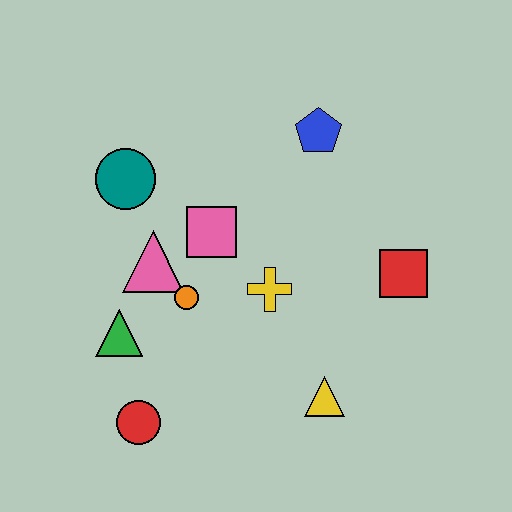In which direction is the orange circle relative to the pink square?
The orange circle is below the pink square.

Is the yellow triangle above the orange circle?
No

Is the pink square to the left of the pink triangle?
No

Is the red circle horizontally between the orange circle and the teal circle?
Yes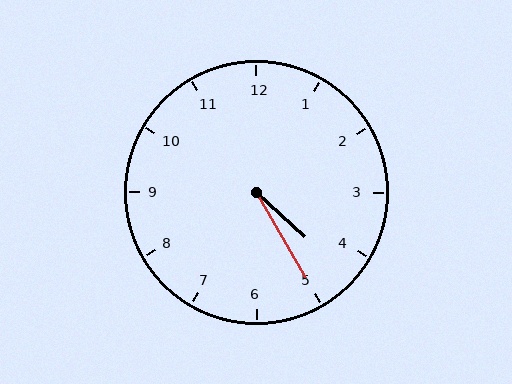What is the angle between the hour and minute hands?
Approximately 18 degrees.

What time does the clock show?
4:25.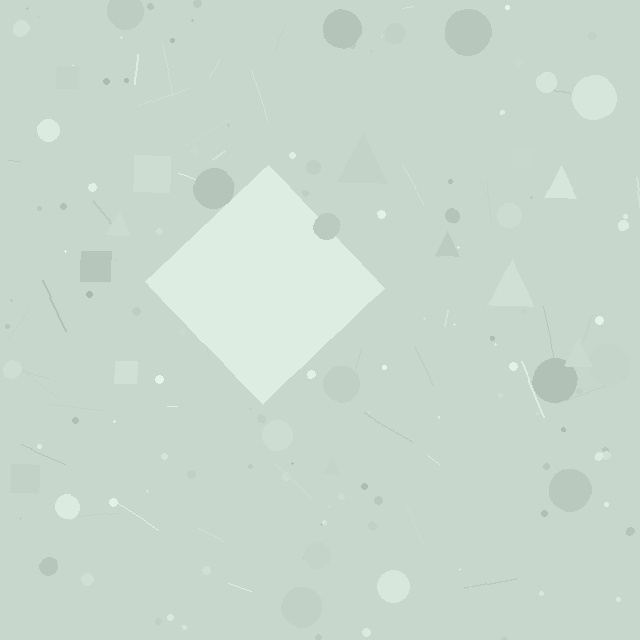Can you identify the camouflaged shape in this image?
The camouflaged shape is a diamond.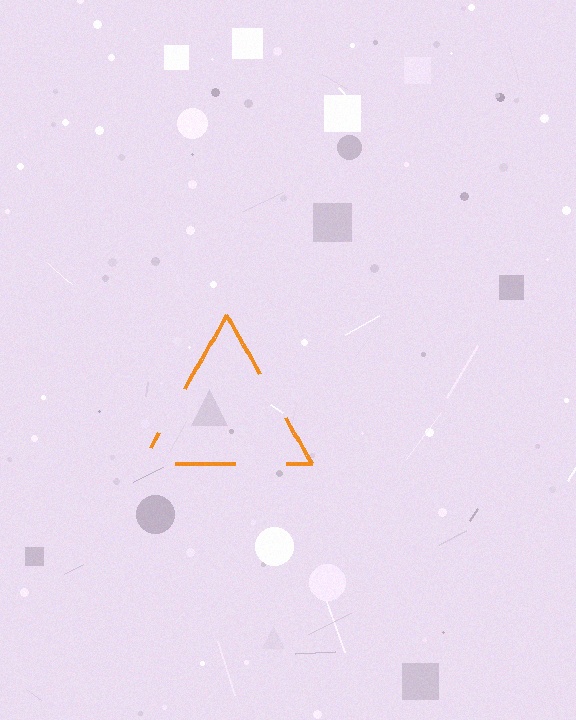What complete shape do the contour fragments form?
The contour fragments form a triangle.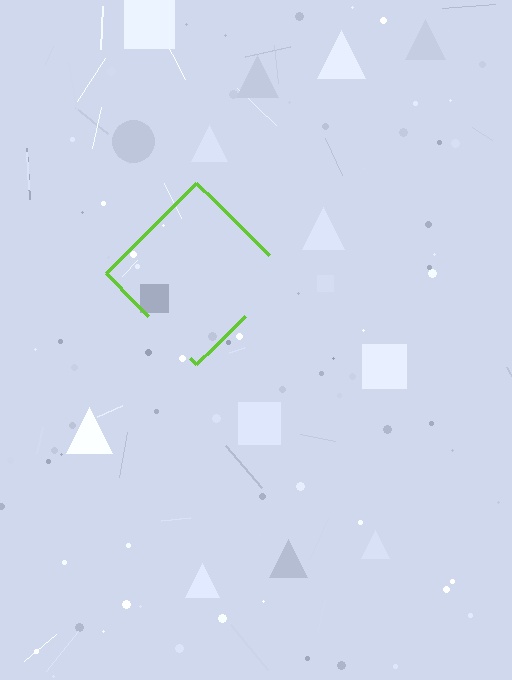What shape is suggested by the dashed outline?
The dashed outline suggests a diamond.